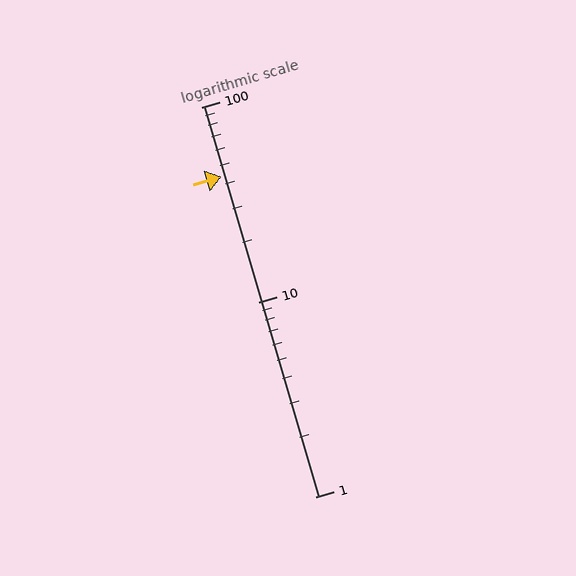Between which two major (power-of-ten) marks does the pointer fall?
The pointer is between 10 and 100.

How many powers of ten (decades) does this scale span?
The scale spans 2 decades, from 1 to 100.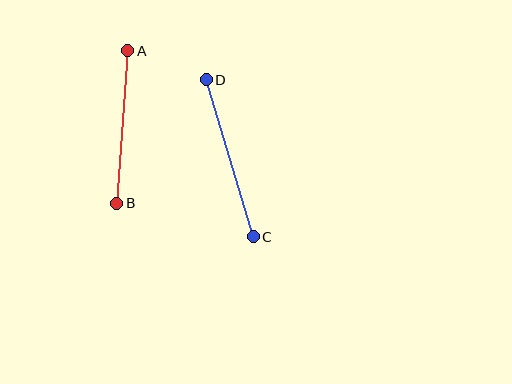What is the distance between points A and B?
The distance is approximately 153 pixels.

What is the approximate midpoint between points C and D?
The midpoint is at approximately (230, 158) pixels.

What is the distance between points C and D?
The distance is approximately 164 pixels.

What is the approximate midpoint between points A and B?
The midpoint is at approximately (122, 127) pixels.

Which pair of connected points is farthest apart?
Points C and D are farthest apart.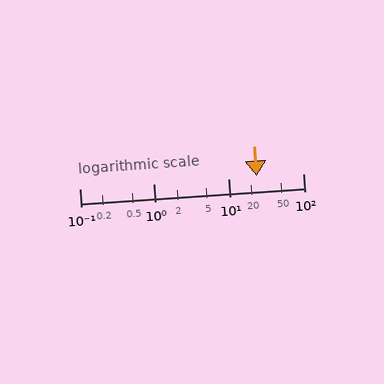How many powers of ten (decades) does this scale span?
The scale spans 3 decades, from 0.1 to 100.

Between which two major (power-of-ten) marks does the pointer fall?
The pointer is between 10 and 100.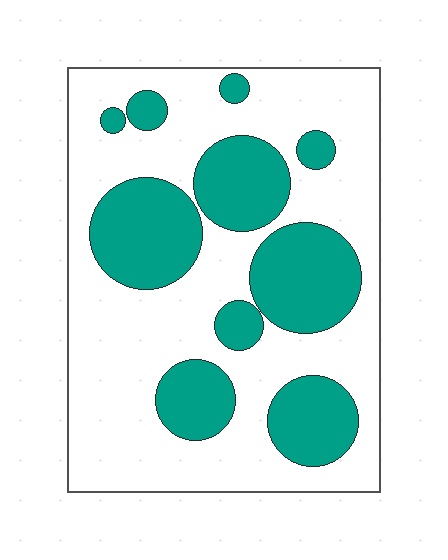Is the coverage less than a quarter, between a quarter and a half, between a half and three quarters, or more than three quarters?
Between a quarter and a half.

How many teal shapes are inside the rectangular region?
10.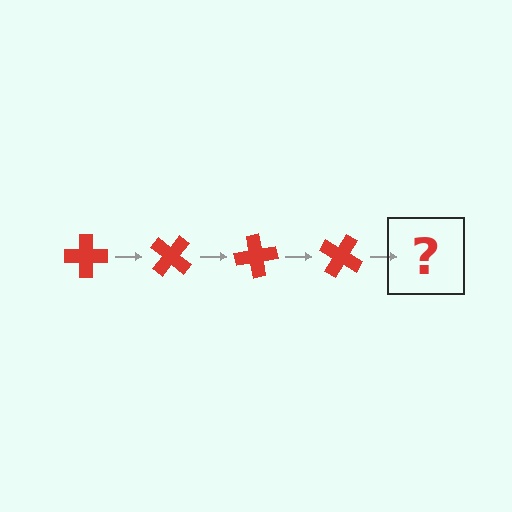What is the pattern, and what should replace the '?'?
The pattern is that the cross rotates 40 degrees each step. The '?' should be a red cross rotated 160 degrees.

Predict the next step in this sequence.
The next step is a red cross rotated 160 degrees.